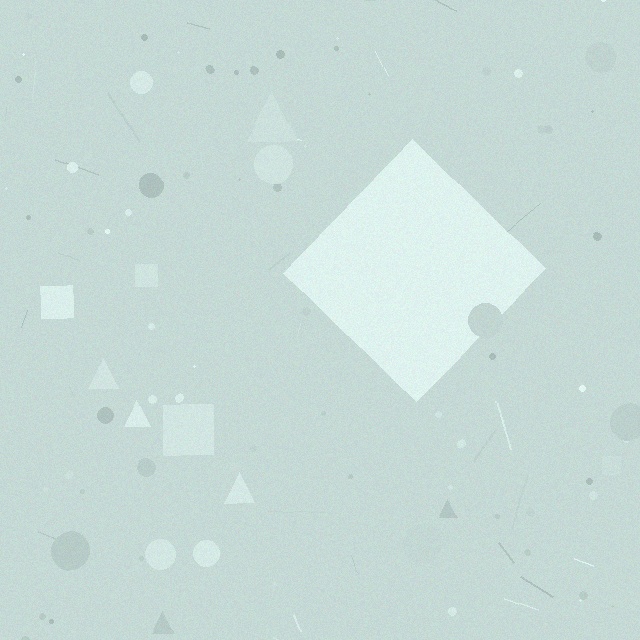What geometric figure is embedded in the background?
A diamond is embedded in the background.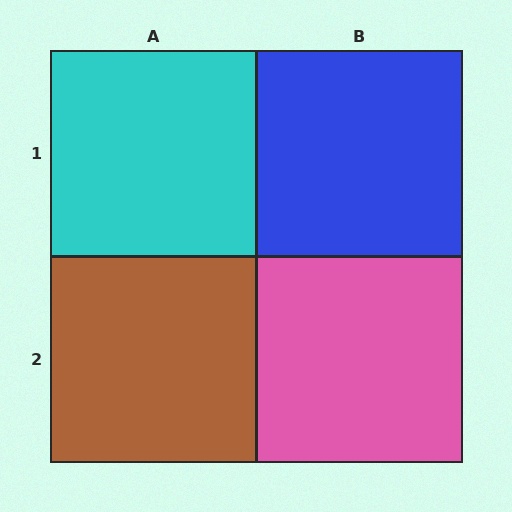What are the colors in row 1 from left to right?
Cyan, blue.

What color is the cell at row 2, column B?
Pink.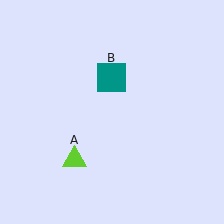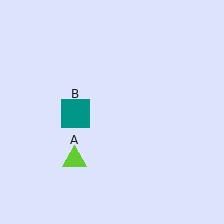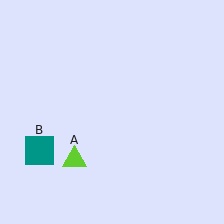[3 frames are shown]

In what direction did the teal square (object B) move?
The teal square (object B) moved down and to the left.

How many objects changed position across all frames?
1 object changed position: teal square (object B).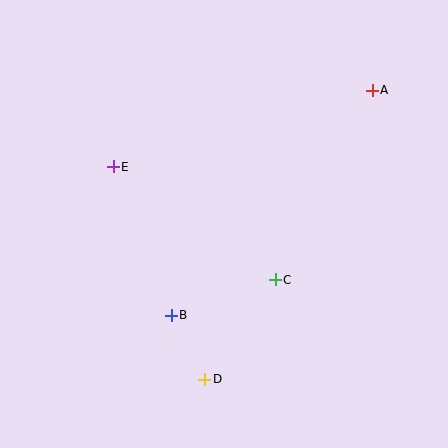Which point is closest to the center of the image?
Point C at (275, 280) is closest to the center.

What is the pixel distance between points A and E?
The distance between A and E is 270 pixels.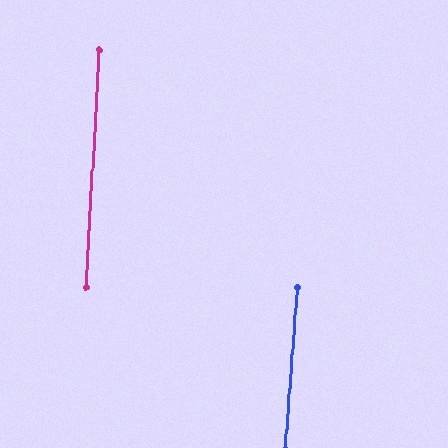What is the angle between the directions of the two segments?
Approximately 1 degree.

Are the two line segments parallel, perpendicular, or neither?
Parallel — their directions differ by only 0.9°.